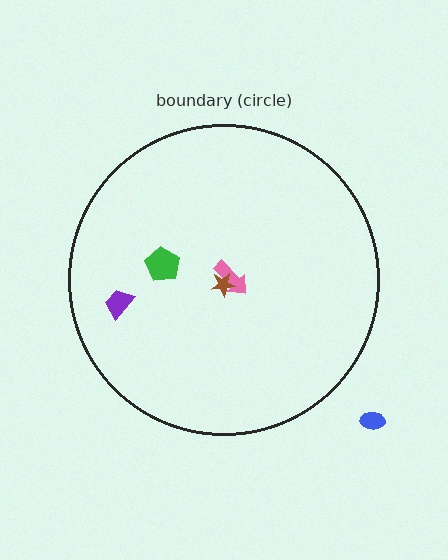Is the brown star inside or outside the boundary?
Inside.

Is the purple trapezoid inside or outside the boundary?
Inside.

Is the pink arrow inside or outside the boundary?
Inside.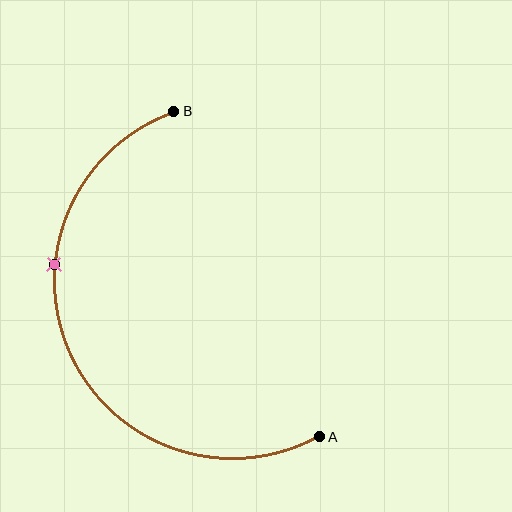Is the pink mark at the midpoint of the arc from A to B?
No. The pink mark lies on the arc but is closer to endpoint B. The arc midpoint would be at the point on the curve equidistant along the arc from both A and B.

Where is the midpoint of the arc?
The arc midpoint is the point on the curve farthest from the straight line joining A and B. It sits to the left of that line.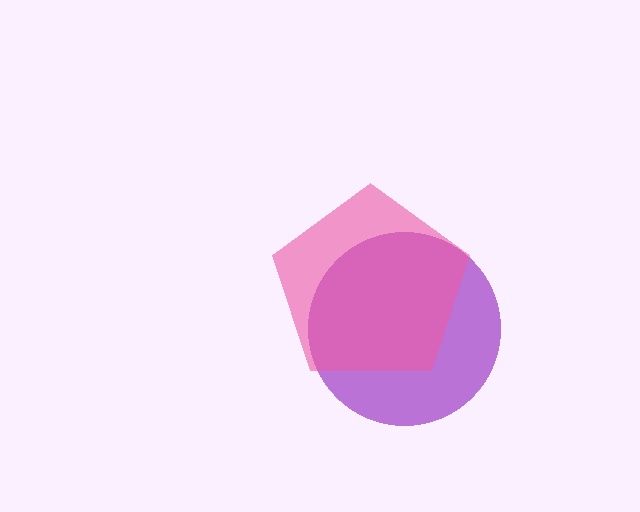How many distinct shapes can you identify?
There are 2 distinct shapes: a purple circle, a pink pentagon.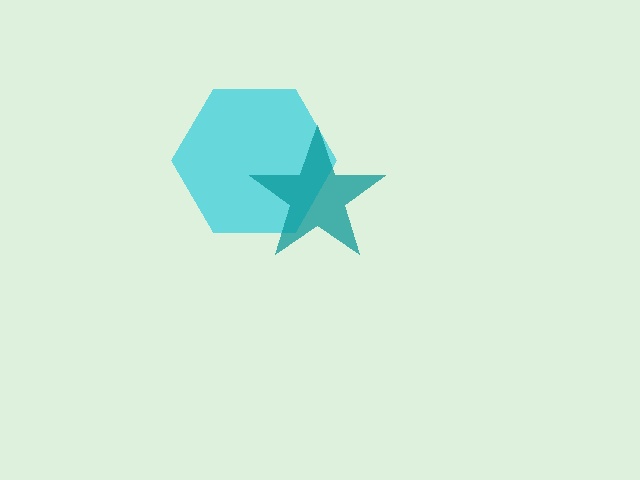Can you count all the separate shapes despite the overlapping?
Yes, there are 2 separate shapes.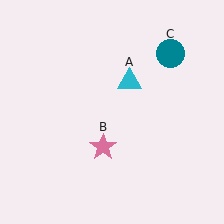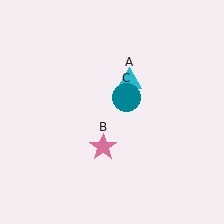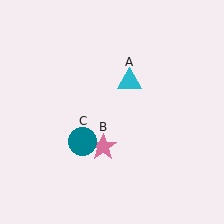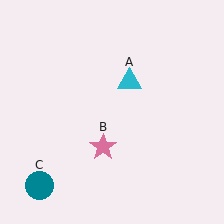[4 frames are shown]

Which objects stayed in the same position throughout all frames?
Cyan triangle (object A) and pink star (object B) remained stationary.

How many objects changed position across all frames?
1 object changed position: teal circle (object C).